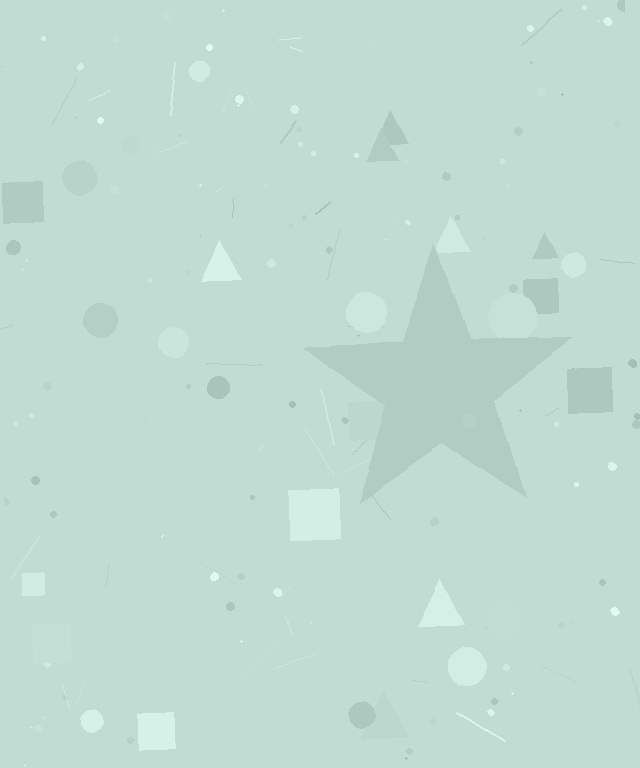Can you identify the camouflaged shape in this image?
The camouflaged shape is a star.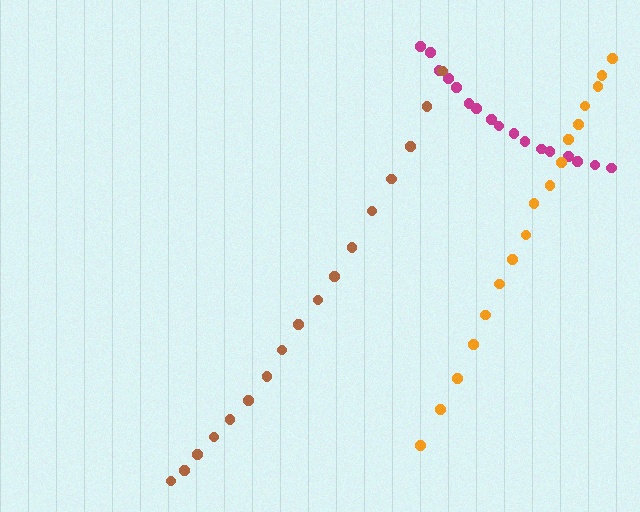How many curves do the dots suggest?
There are 3 distinct paths.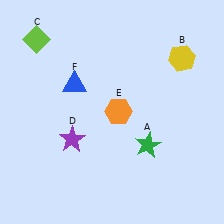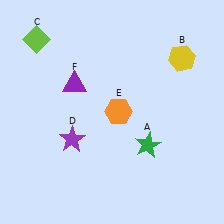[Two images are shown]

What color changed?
The triangle (F) changed from blue in Image 1 to purple in Image 2.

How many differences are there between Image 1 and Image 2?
There is 1 difference between the two images.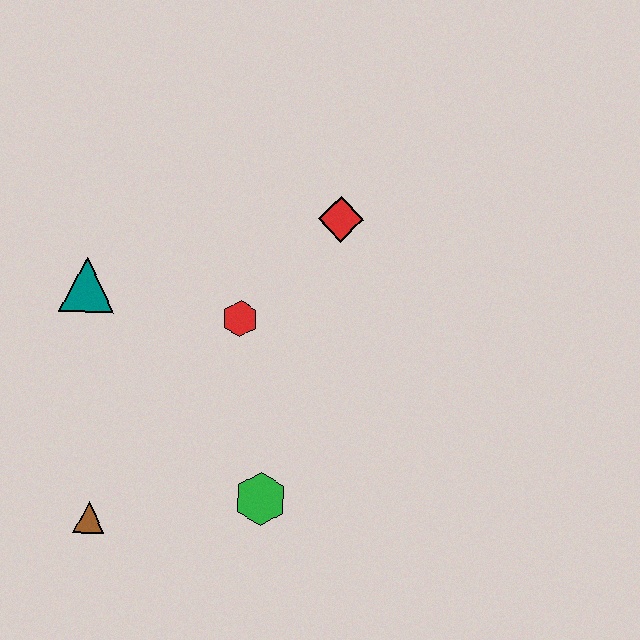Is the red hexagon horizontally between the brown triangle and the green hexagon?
Yes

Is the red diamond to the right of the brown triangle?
Yes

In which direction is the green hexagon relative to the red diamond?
The green hexagon is below the red diamond.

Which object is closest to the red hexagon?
The red diamond is closest to the red hexagon.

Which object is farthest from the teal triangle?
The green hexagon is farthest from the teal triangle.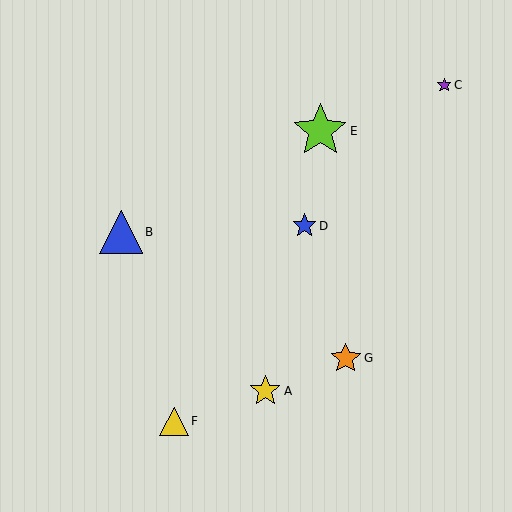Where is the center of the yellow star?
The center of the yellow star is at (265, 391).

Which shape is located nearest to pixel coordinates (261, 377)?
The yellow star (labeled A) at (265, 391) is nearest to that location.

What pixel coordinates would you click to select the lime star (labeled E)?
Click at (320, 131) to select the lime star E.